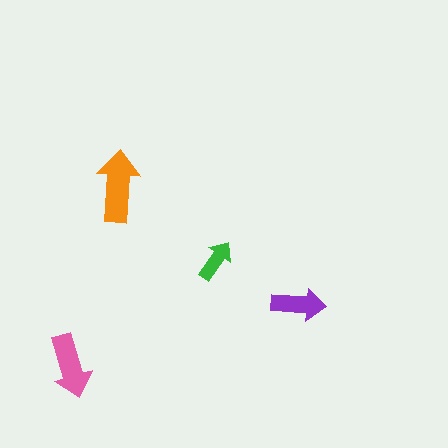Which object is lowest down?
The pink arrow is bottommost.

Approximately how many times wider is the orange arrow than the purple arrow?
About 1.5 times wider.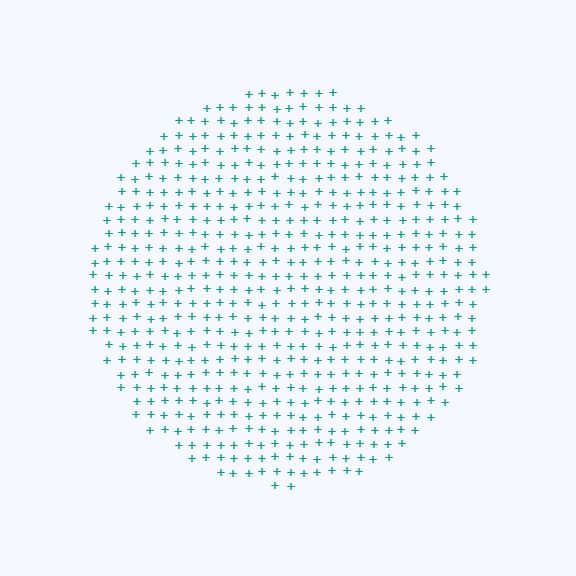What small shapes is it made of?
It is made of small plus signs.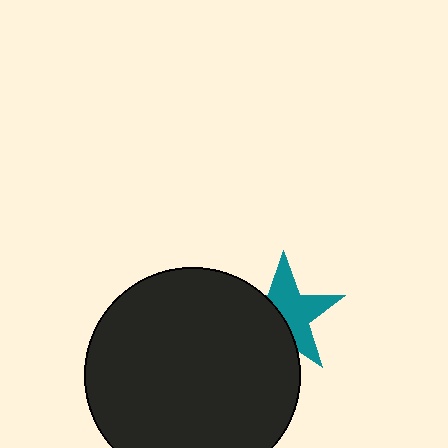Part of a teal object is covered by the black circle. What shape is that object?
It is a star.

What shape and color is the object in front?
The object in front is a black circle.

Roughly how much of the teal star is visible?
About half of it is visible (roughly 57%).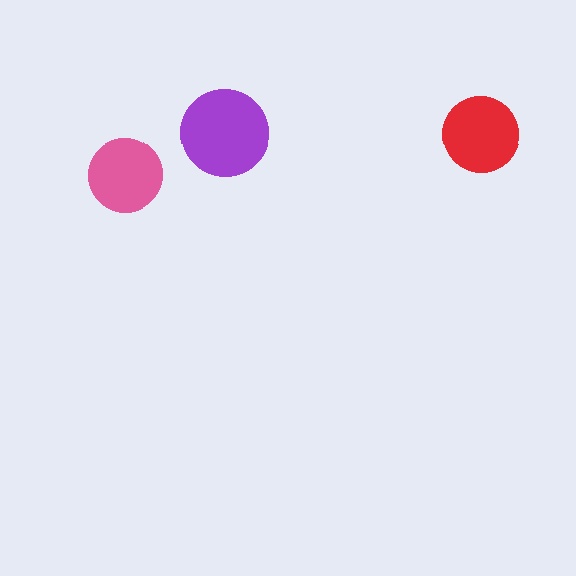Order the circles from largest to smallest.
the purple one, the red one, the pink one.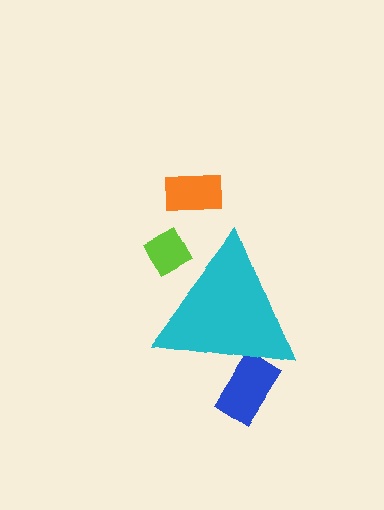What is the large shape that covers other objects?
A cyan triangle.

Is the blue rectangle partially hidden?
Yes, the blue rectangle is partially hidden behind the cyan triangle.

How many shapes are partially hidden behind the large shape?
2 shapes are partially hidden.